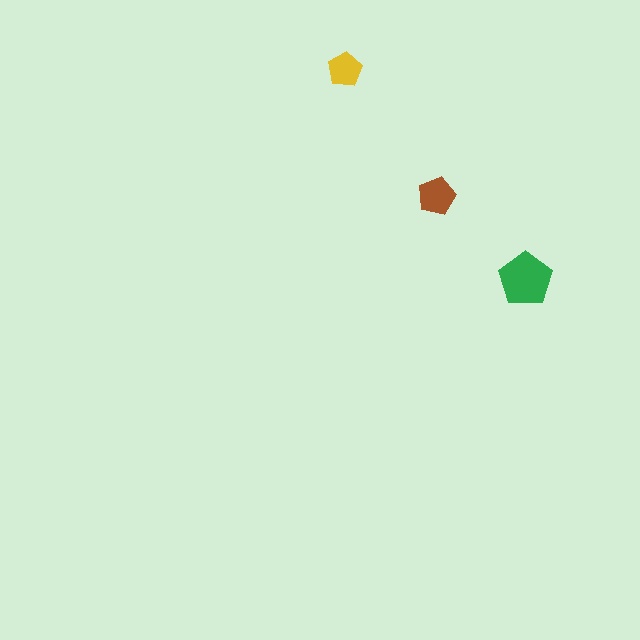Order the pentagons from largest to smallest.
the green one, the brown one, the yellow one.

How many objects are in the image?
There are 3 objects in the image.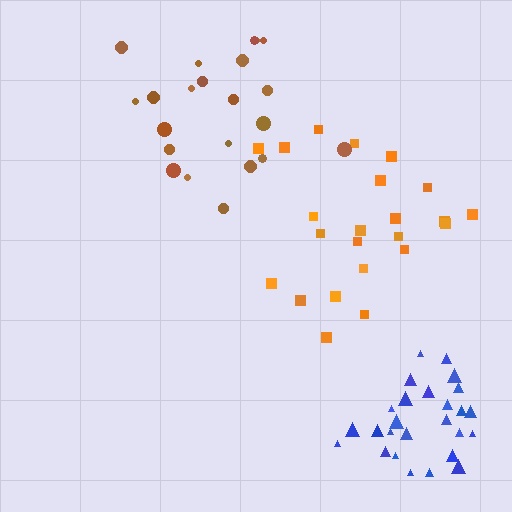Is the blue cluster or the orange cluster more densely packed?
Blue.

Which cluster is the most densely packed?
Blue.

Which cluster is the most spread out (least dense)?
Orange.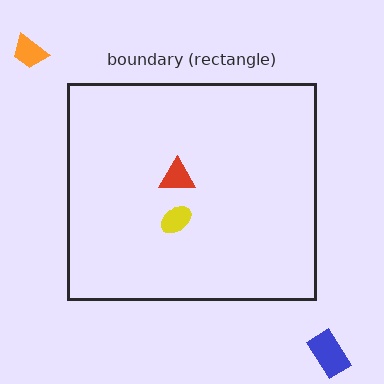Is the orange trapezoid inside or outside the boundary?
Outside.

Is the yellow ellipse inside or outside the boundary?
Inside.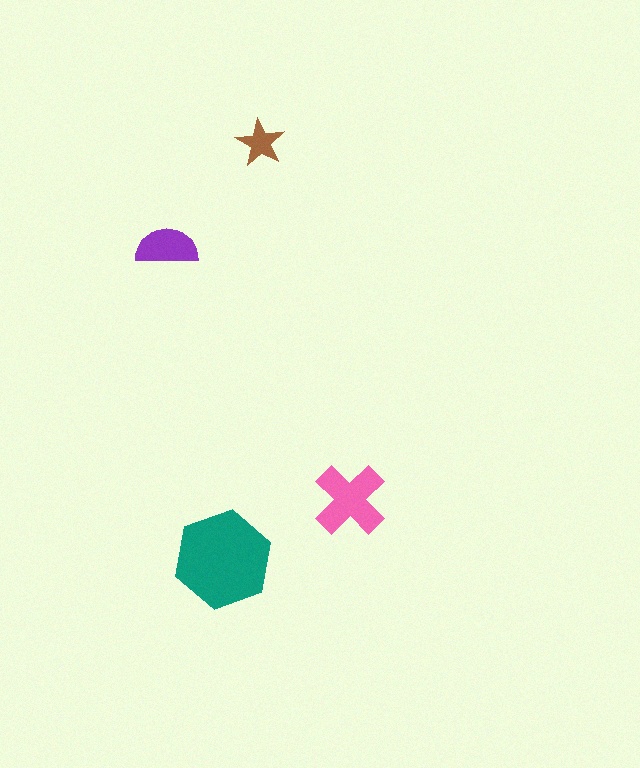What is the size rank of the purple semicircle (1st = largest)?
3rd.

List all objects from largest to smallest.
The teal hexagon, the pink cross, the purple semicircle, the brown star.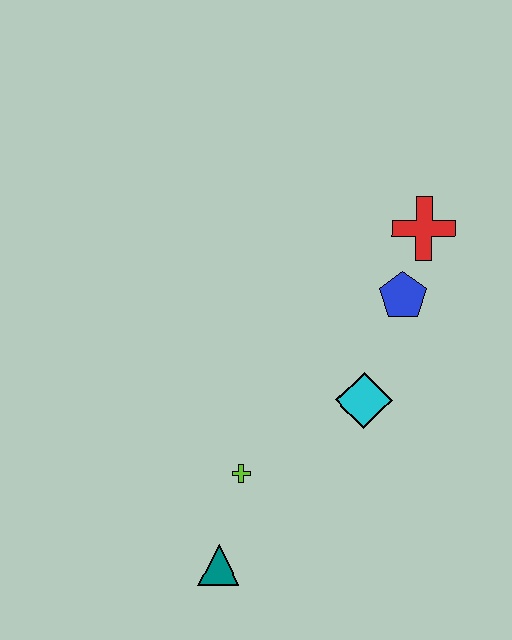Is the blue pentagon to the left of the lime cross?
No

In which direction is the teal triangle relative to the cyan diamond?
The teal triangle is below the cyan diamond.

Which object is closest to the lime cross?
The teal triangle is closest to the lime cross.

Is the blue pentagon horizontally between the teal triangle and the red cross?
Yes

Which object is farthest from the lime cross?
The red cross is farthest from the lime cross.